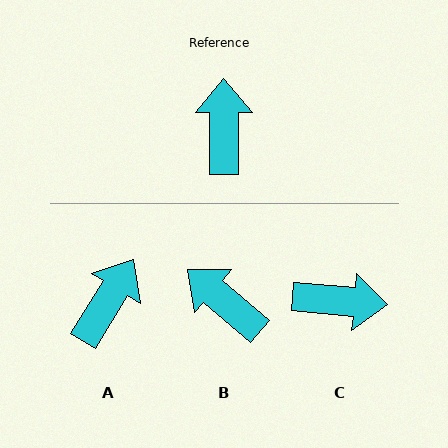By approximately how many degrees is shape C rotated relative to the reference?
Approximately 95 degrees clockwise.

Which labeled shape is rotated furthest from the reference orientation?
C, about 95 degrees away.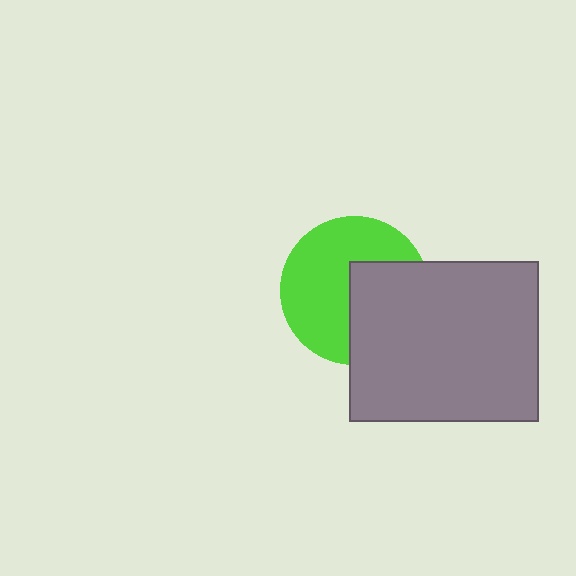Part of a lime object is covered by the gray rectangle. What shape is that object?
It is a circle.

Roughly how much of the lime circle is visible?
About half of it is visible (roughly 60%).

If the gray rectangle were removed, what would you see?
You would see the complete lime circle.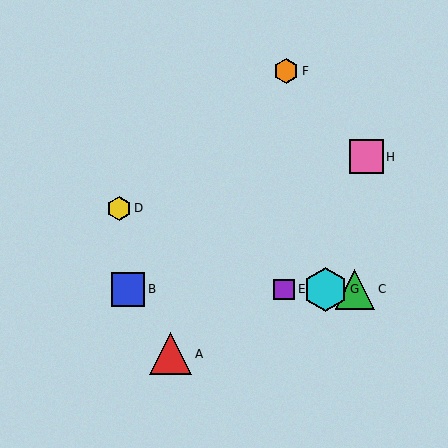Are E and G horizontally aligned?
Yes, both are at y≈289.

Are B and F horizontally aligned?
No, B is at y≈289 and F is at y≈71.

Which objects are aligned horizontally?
Objects B, C, E, G are aligned horizontally.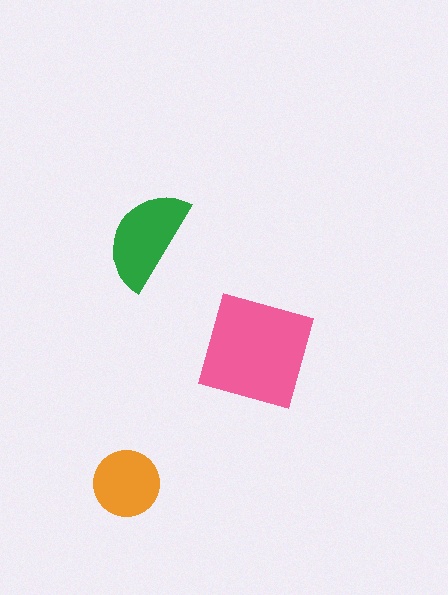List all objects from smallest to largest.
The orange circle, the green semicircle, the pink square.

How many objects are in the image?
There are 3 objects in the image.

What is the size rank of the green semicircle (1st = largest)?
2nd.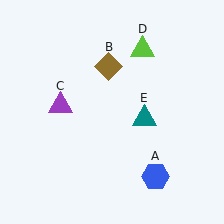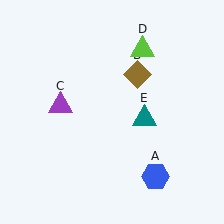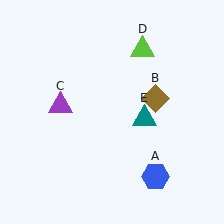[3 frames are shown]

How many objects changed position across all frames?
1 object changed position: brown diamond (object B).